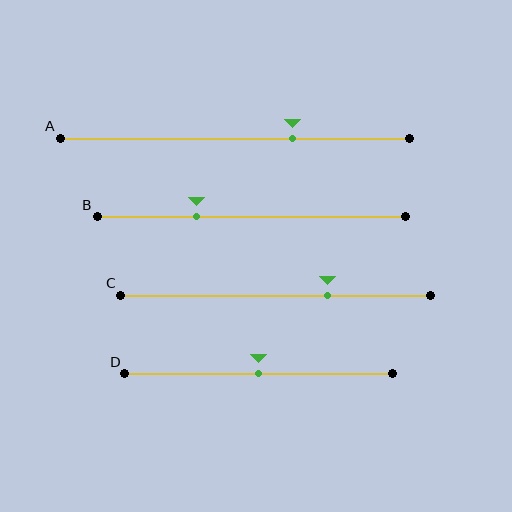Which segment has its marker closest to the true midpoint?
Segment D has its marker closest to the true midpoint.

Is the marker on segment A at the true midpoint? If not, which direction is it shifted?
No, the marker on segment A is shifted to the right by about 16% of the segment length.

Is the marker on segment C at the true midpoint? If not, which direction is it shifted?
No, the marker on segment C is shifted to the right by about 17% of the segment length.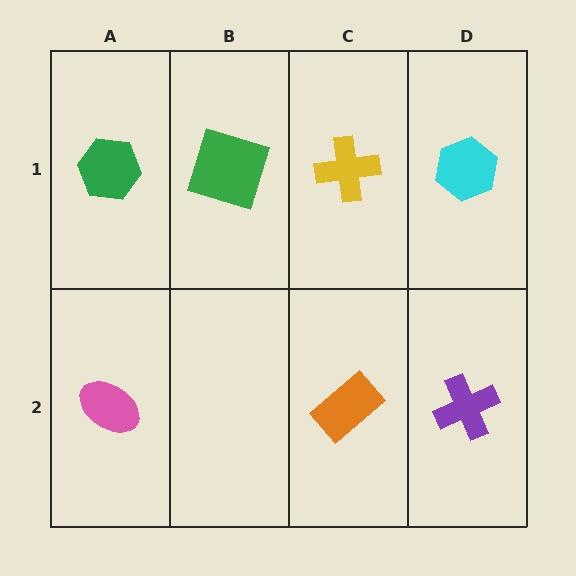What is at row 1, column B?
A green square.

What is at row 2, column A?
A pink ellipse.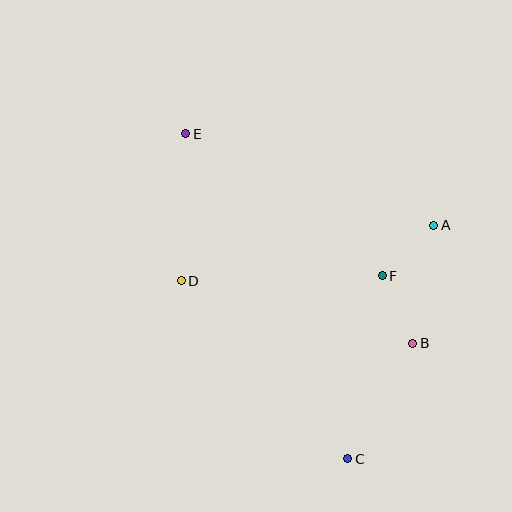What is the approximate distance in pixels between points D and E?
The distance between D and E is approximately 147 pixels.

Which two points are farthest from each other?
Points C and E are farthest from each other.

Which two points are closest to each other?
Points A and F are closest to each other.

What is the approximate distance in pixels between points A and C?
The distance between A and C is approximately 249 pixels.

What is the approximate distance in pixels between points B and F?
The distance between B and F is approximately 74 pixels.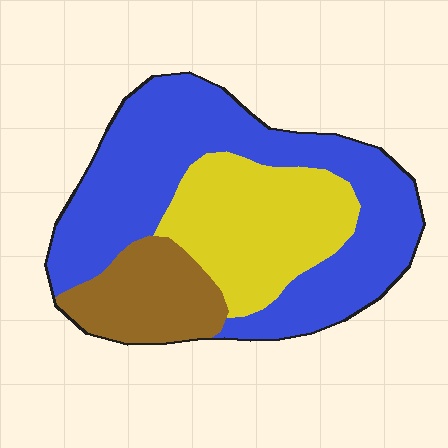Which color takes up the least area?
Brown, at roughly 15%.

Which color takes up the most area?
Blue, at roughly 55%.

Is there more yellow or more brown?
Yellow.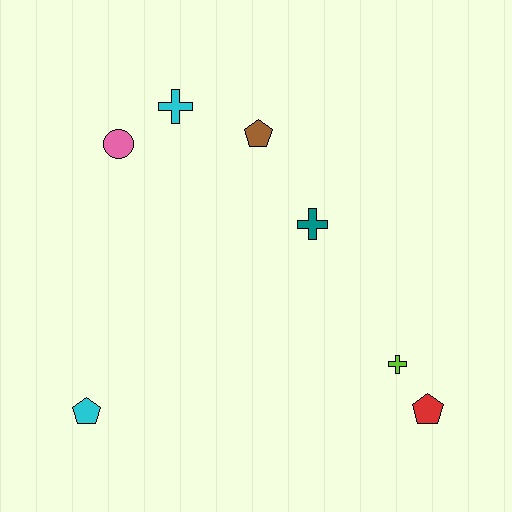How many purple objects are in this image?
There are no purple objects.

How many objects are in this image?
There are 7 objects.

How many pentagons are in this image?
There are 3 pentagons.